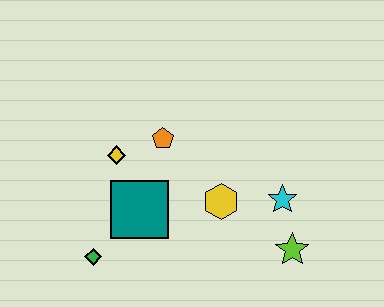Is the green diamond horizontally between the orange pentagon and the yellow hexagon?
No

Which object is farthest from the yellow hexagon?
The green diamond is farthest from the yellow hexagon.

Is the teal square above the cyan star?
No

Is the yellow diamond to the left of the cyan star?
Yes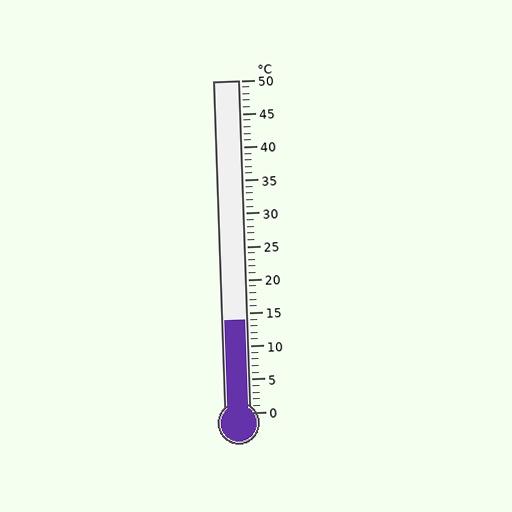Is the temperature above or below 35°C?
The temperature is below 35°C.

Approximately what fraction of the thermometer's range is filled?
The thermometer is filled to approximately 30% of its range.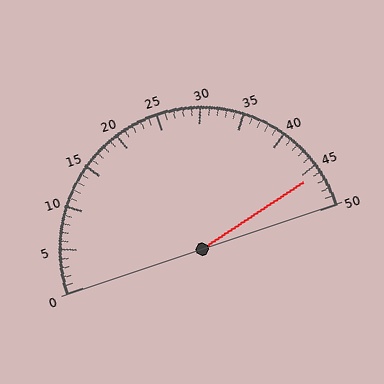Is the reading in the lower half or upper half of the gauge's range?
The reading is in the upper half of the range (0 to 50).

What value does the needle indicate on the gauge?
The needle indicates approximately 46.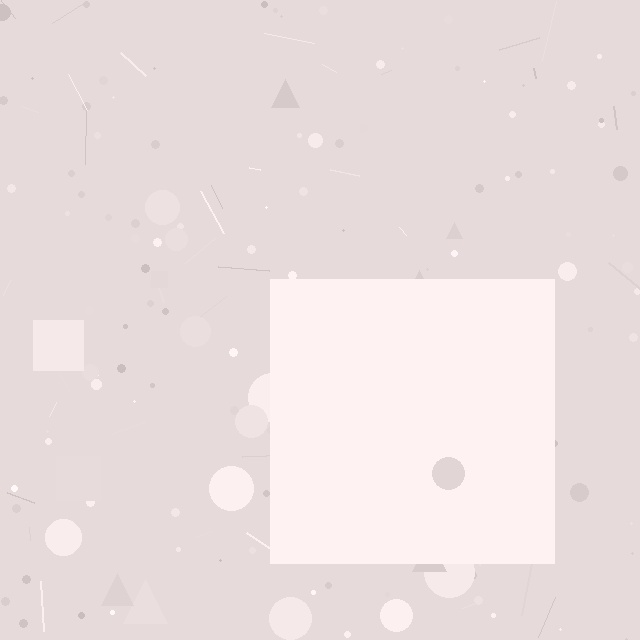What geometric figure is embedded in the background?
A square is embedded in the background.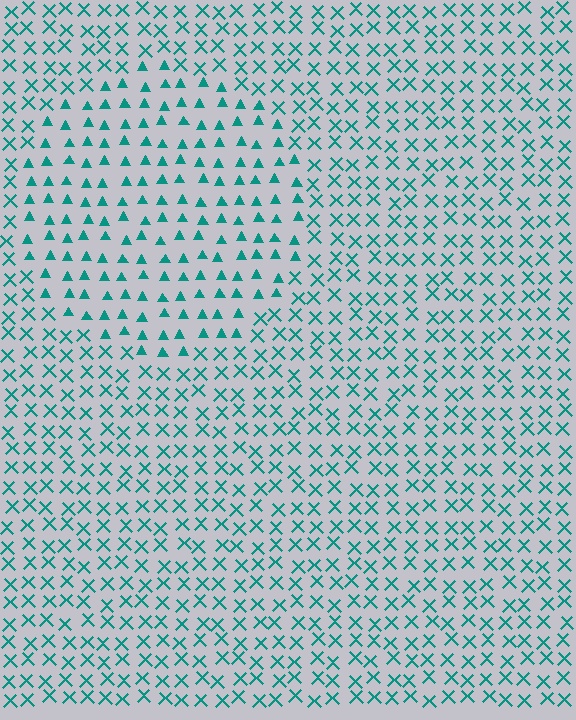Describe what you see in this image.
The image is filled with small teal elements arranged in a uniform grid. A circle-shaped region contains triangles, while the surrounding area contains X marks. The boundary is defined purely by the change in element shape.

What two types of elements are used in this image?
The image uses triangles inside the circle region and X marks outside it.